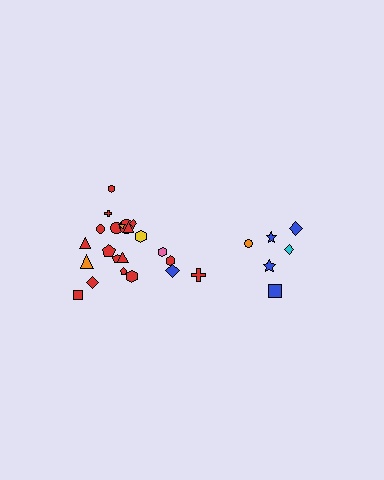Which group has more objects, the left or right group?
The left group.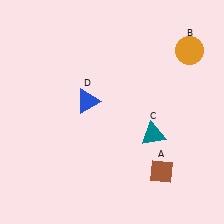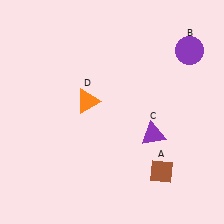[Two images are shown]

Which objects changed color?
B changed from orange to purple. C changed from teal to purple. D changed from blue to orange.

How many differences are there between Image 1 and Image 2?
There are 3 differences between the two images.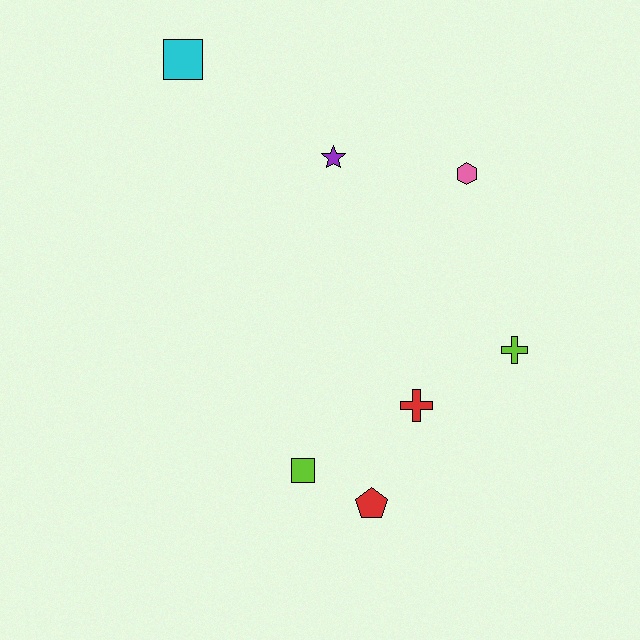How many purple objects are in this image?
There is 1 purple object.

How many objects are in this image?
There are 7 objects.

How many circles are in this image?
There are no circles.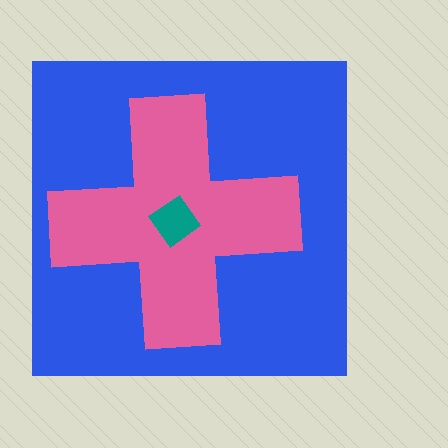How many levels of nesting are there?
3.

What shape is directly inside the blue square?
The pink cross.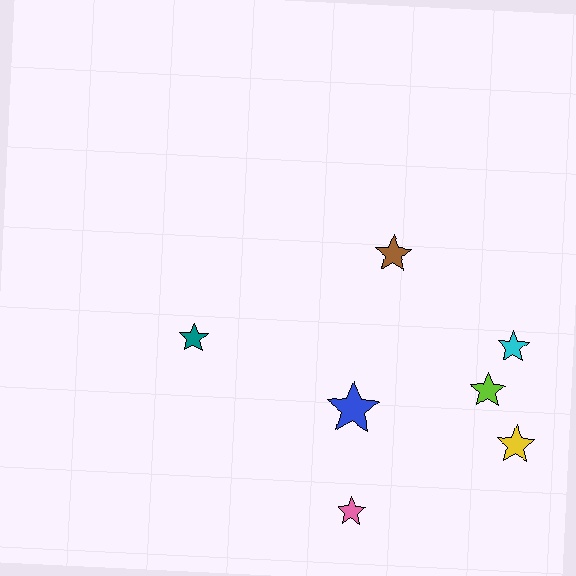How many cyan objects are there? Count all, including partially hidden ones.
There is 1 cyan object.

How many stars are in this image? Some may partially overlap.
There are 7 stars.